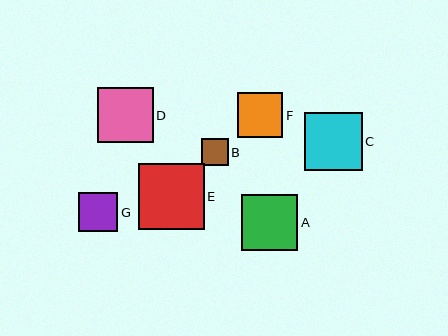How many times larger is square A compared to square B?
Square A is approximately 2.0 times the size of square B.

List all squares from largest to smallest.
From largest to smallest: E, C, A, D, F, G, B.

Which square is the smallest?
Square B is the smallest with a size of approximately 27 pixels.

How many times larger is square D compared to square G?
Square D is approximately 1.4 times the size of square G.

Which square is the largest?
Square E is the largest with a size of approximately 66 pixels.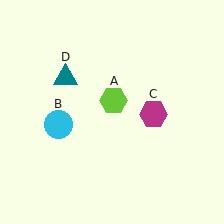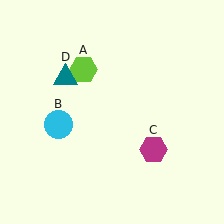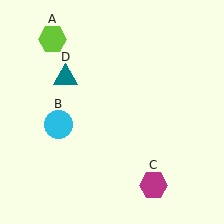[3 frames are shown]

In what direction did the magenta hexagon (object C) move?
The magenta hexagon (object C) moved down.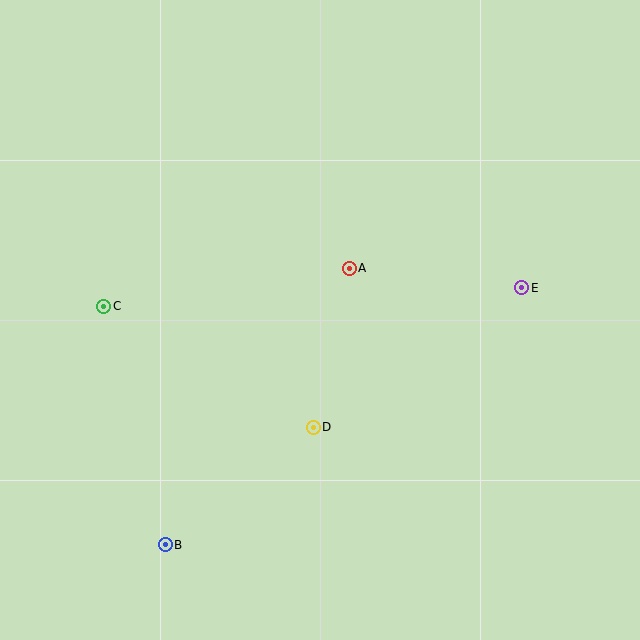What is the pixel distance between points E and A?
The distance between E and A is 173 pixels.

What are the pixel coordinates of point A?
Point A is at (349, 268).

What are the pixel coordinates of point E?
Point E is at (522, 288).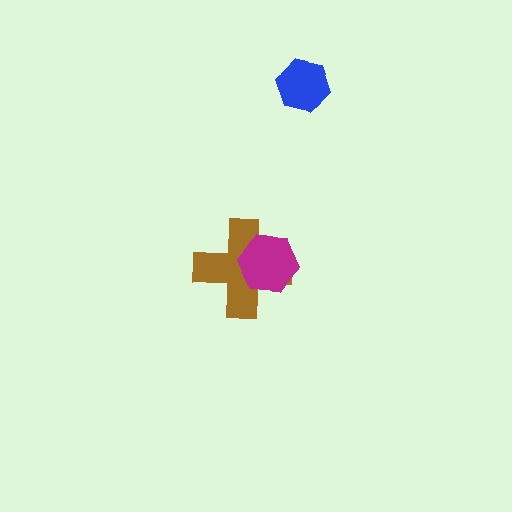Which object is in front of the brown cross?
The magenta hexagon is in front of the brown cross.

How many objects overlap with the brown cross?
1 object overlaps with the brown cross.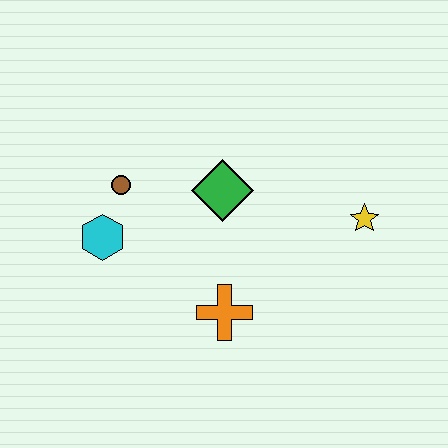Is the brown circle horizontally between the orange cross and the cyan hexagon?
Yes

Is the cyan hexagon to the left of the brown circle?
Yes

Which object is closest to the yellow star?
The green diamond is closest to the yellow star.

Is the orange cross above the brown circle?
No